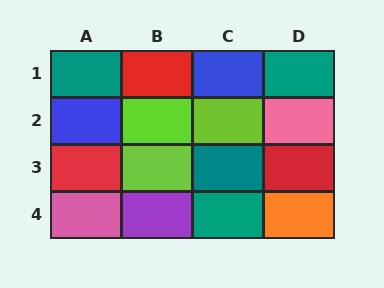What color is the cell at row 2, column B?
Lime.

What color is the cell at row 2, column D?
Pink.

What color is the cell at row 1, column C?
Blue.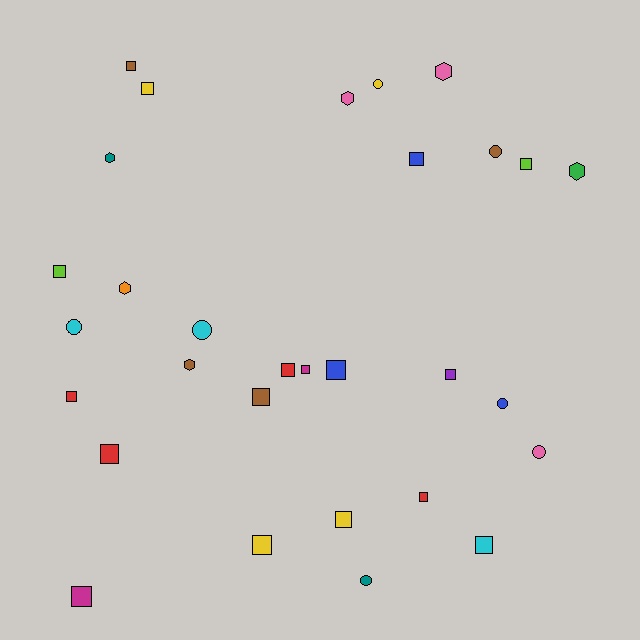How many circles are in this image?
There are 7 circles.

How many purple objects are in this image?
There is 1 purple object.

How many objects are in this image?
There are 30 objects.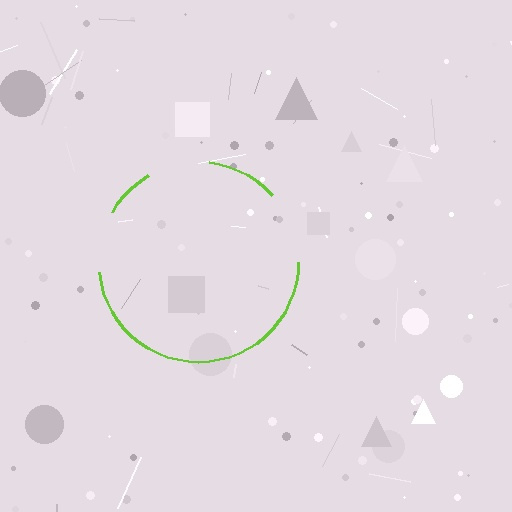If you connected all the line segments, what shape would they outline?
They would outline a circle.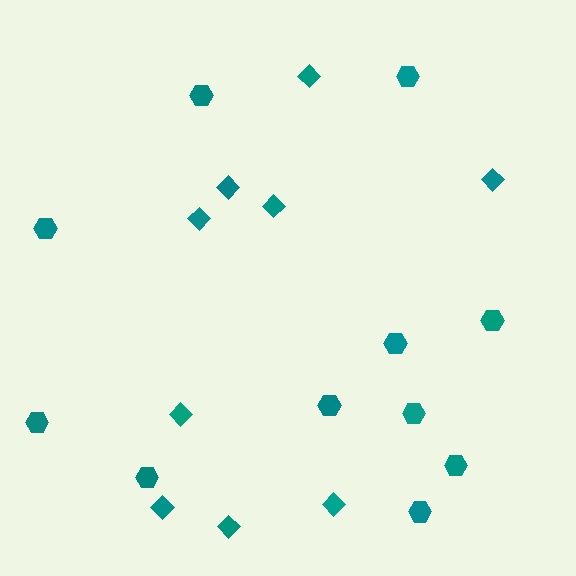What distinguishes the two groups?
There are 2 groups: one group of diamonds (9) and one group of hexagons (11).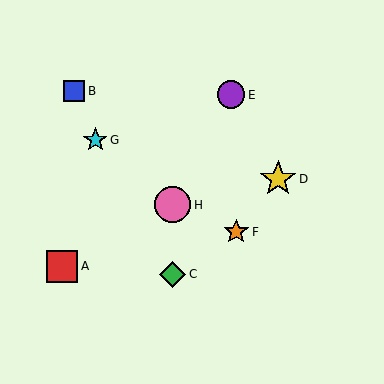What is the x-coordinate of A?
Object A is at x≈62.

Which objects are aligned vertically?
Objects C, H are aligned vertically.